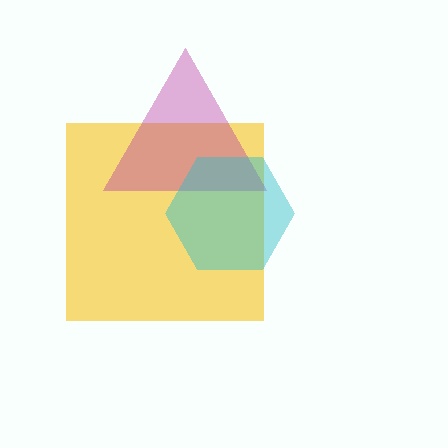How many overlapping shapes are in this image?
There are 3 overlapping shapes in the image.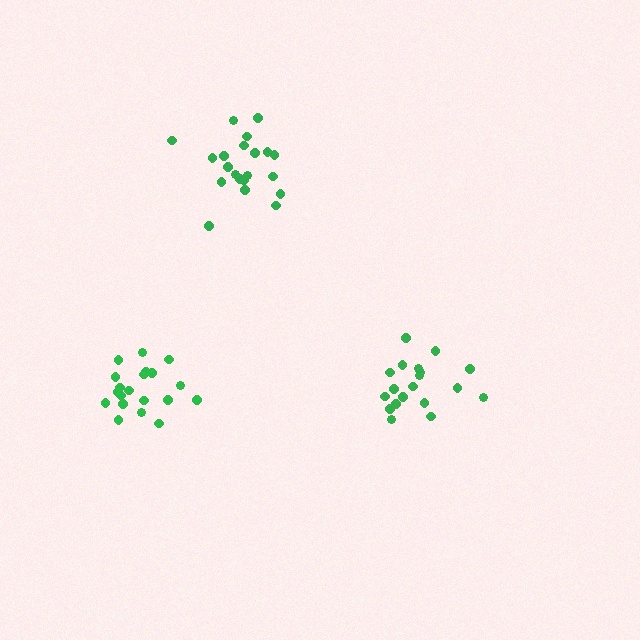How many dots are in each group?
Group 1: 20 dots, Group 2: 21 dots, Group 3: 19 dots (60 total).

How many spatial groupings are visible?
There are 3 spatial groupings.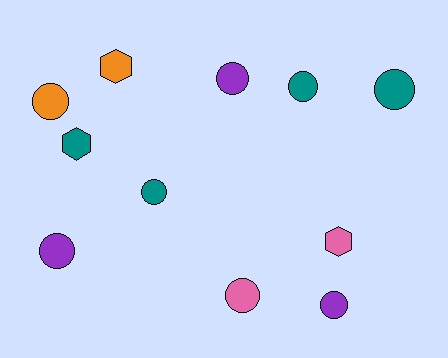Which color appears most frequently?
Teal, with 4 objects.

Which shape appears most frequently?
Circle, with 8 objects.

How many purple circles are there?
There are 3 purple circles.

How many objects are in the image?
There are 11 objects.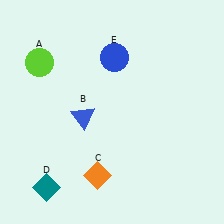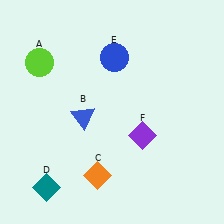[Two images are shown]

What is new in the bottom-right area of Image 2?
A purple diamond (F) was added in the bottom-right area of Image 2.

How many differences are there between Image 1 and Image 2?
There is 1 difference between the two images.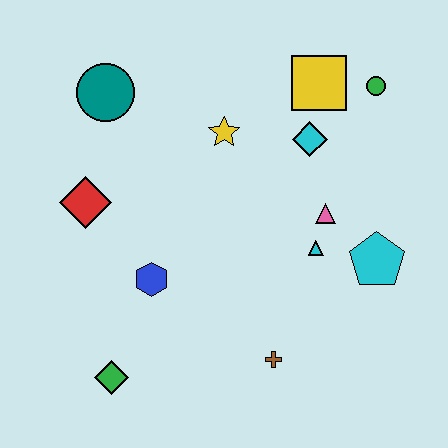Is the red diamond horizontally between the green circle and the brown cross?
No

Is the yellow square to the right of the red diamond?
Yes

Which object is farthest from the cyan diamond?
The green diamond is farthest from the cyan diamond.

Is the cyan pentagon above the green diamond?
Yes